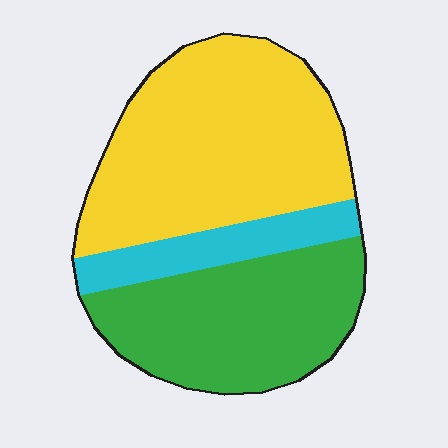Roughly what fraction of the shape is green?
Green covers about 35% of the shape.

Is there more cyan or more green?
Green.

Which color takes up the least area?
Cyan, at roughly 15%.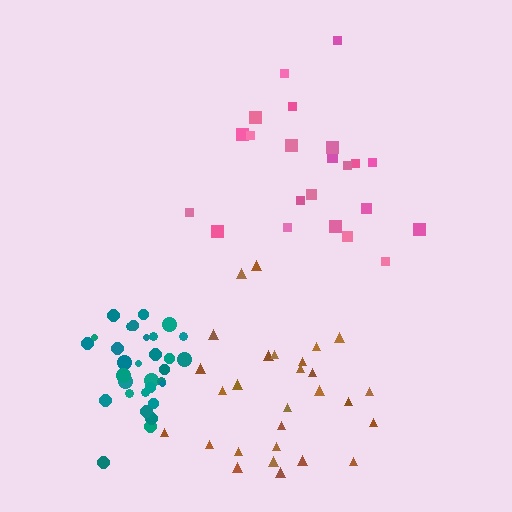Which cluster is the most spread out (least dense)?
Pink.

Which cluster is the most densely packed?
Teal.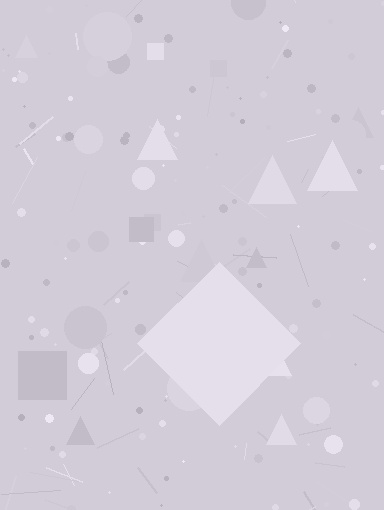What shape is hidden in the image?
A diamond is hidden in the image.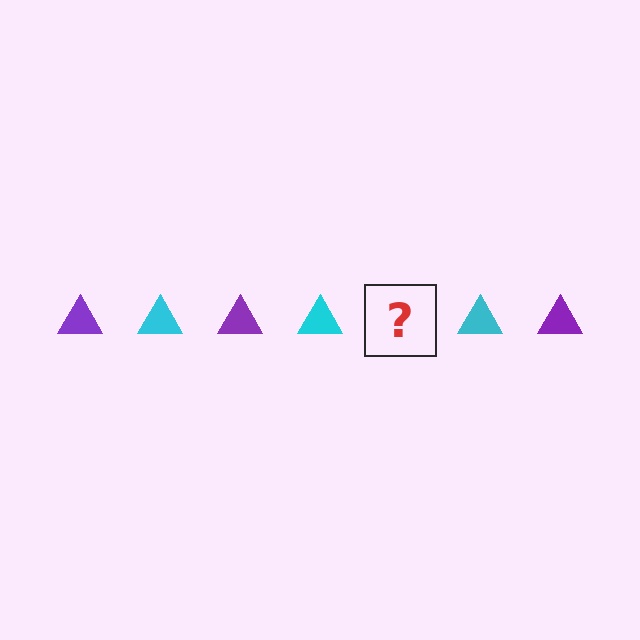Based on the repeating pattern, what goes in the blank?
The blank should be a purple triangle.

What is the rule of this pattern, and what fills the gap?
The rule is that the pattern cycles through purple, cyan triangles. The gap should be filled with a purple triangle.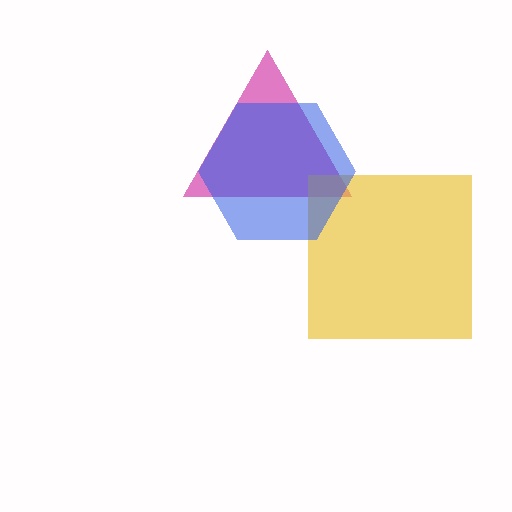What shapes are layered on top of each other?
The layered shapes are: a magenta triangle, a yellow square, a blue hexagon.